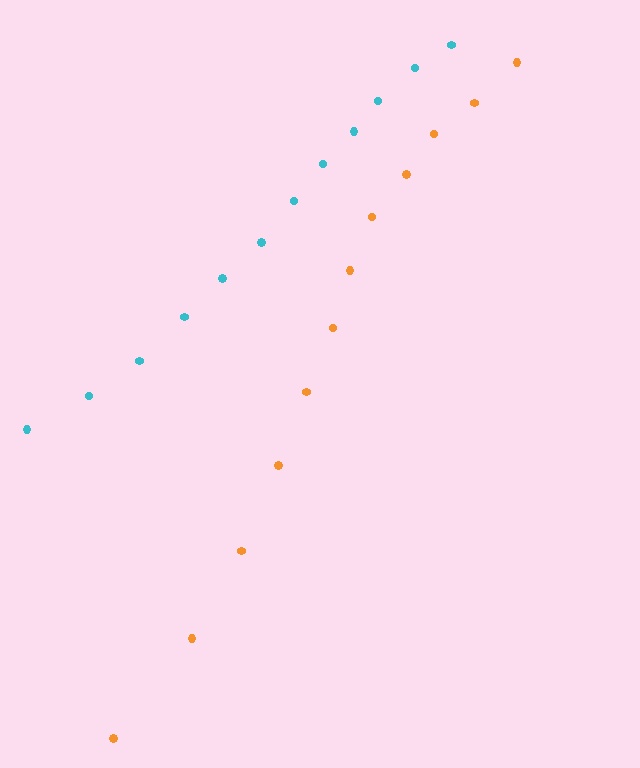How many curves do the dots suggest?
There are 2 distinct paths.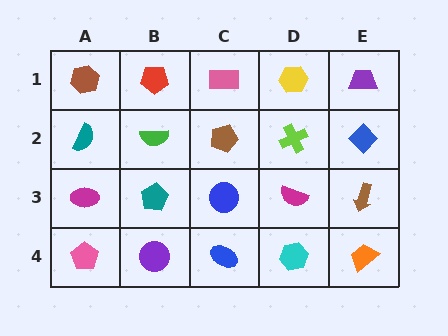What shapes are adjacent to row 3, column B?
A green semicircle (row 2, column B), a purple circle (row 4, column B), a magenta ellipse (row 3, column A), a blue circle (row 3, column C).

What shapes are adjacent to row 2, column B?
A red pentagon (row 1, column B), a teal pentagon (row 3, column B), a teal semicircle (row 2, column A), a brown pentagon (row 2, column C).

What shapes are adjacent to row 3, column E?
A blue diamond (row 2, column E), an orange trapezoid (row 4, column E), a magenta semicircle (row 3, column D).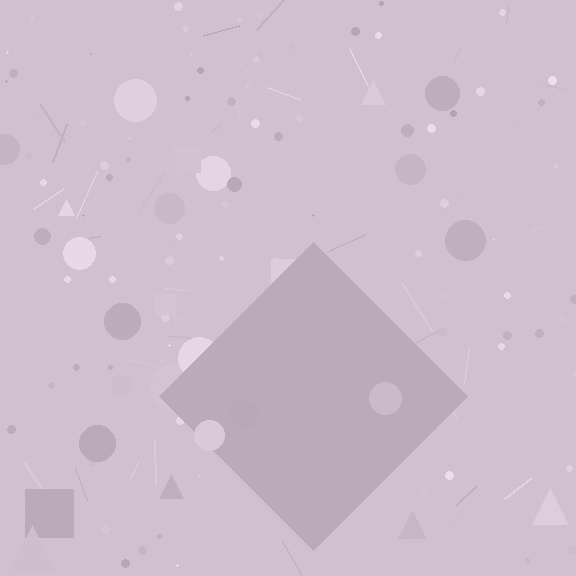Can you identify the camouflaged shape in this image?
The camouflaged shape is a diamond.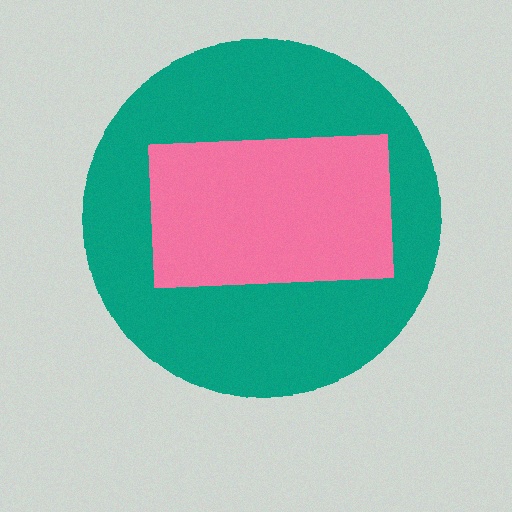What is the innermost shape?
The pink rectangle.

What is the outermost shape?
The teal circle.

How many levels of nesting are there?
2.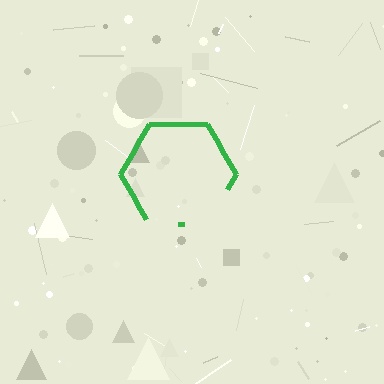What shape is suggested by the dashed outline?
The dashed outline suggests a hexagon.